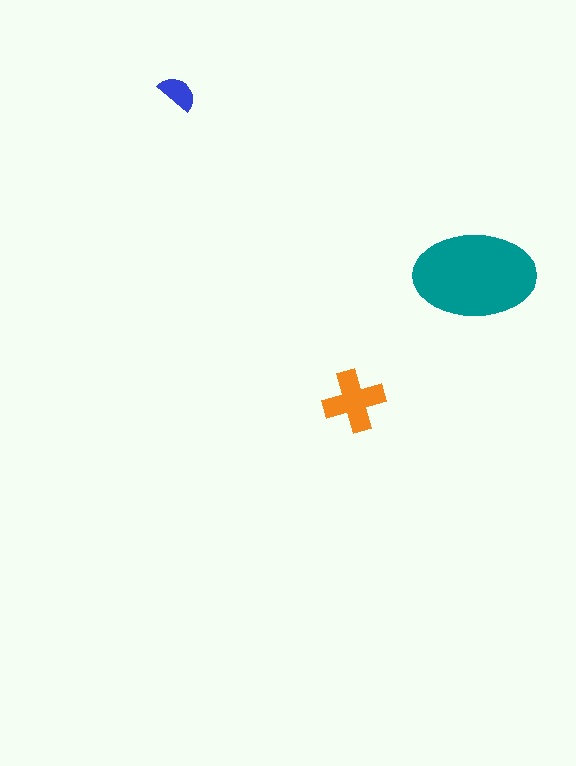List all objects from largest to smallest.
The teal ellipse, the orange cross, the blue semicircle.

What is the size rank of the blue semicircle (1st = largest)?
3rd.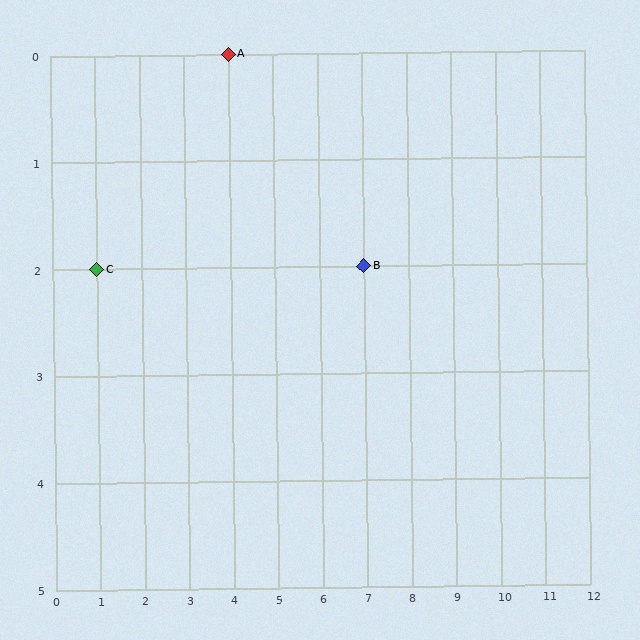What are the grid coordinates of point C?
Point C is at grid coordinates (1, 2).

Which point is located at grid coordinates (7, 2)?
Point B is at (7, 2).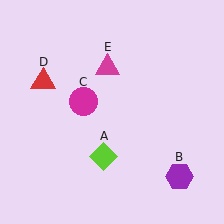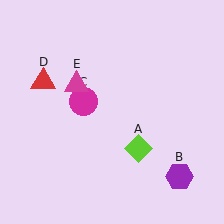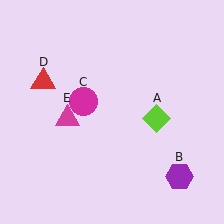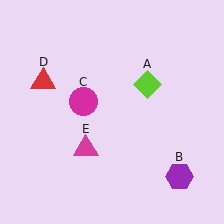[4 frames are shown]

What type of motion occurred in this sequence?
The lime diamond (object A), magenta triangle (object E) rotated counterclockwise around the center of the scene.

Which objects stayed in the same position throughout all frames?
Purple hexagon (object B) and magenta circle (object C) and red triangle (object D) remained stationary.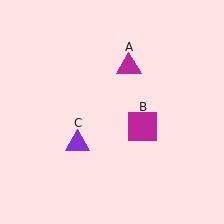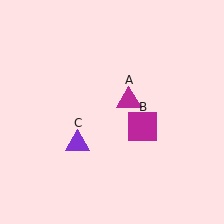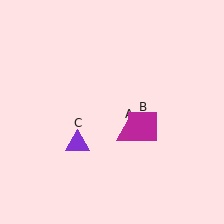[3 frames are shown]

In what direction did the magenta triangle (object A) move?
The magenta triangle (object A) moved down.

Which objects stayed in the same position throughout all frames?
Magenta square (object B) and purple triangle (object C) remained stationary.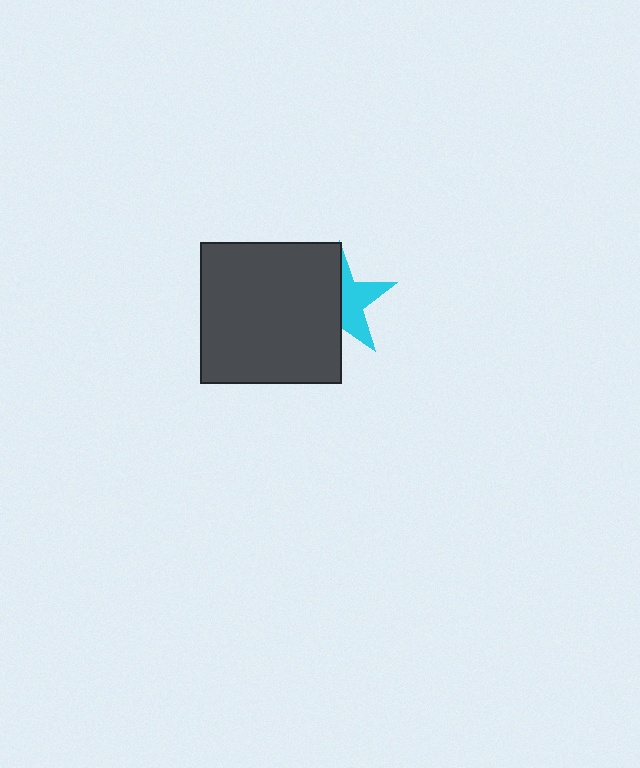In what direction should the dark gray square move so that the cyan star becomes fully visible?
The dark gray square should move left. That is the shortest direction to clear the overlap and leave the cyan star fully visible.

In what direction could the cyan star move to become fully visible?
The cyan star could move right. That would shift it out from behind the dark gray square entirely.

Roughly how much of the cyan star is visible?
About half of it is visible (roughly 46%).